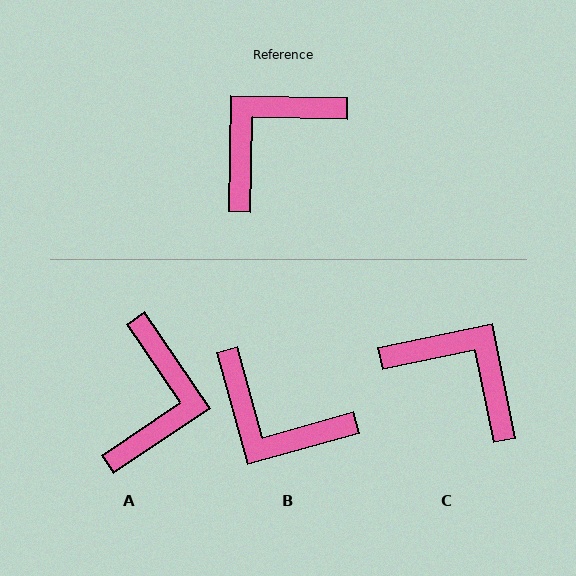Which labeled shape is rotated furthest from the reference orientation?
A, about 145 degrees away.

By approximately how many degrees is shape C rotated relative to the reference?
Approximately 77 degrees clockwise.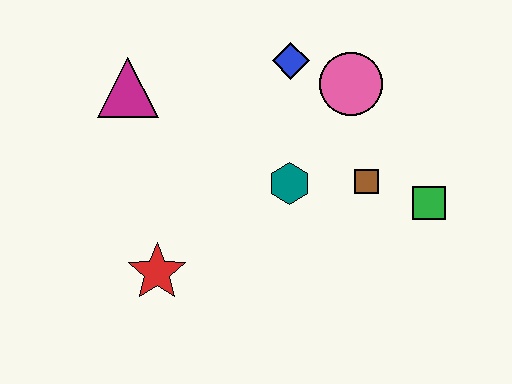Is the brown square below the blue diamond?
Yes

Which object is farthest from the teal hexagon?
The magenta triangle is farthest from the teal hexagon.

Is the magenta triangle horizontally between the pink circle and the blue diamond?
No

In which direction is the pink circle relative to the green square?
The pink circle is above the green square.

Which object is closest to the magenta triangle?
The blue diamond is closest to the magenta triangle.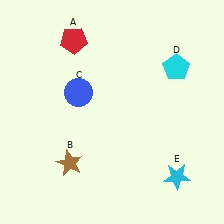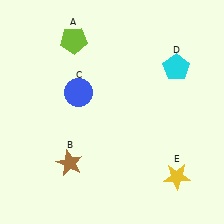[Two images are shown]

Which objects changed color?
A changed from red to lime. E changed from cyan to yellow.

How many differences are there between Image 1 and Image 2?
There are 2 differences between the two images.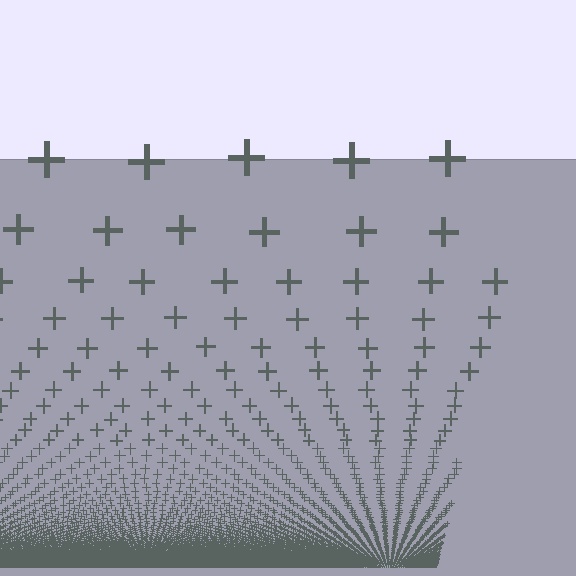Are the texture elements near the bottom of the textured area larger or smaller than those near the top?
Smaller. The gradient is inverted — elements near the bottom are smaller and denser.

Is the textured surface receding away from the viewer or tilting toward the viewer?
The surface appears to tilt toward the viewer. Texture elements get larger and sparser toward the top.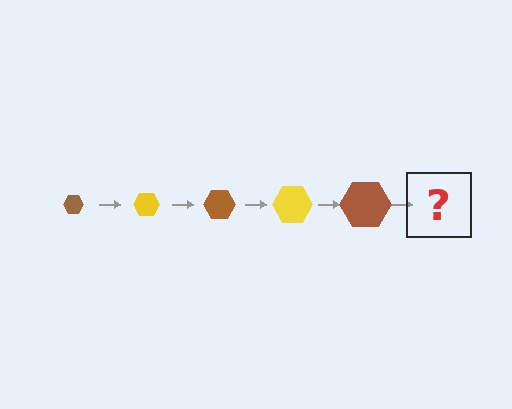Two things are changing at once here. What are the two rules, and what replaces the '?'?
The two rules are that the hexagon grows larger each step and the color cycles through brown and yellow. The '?' should be a yellow hexagon, larger than the previous one.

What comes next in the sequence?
The next element should be a yellow hexagon, larger than the previous one.